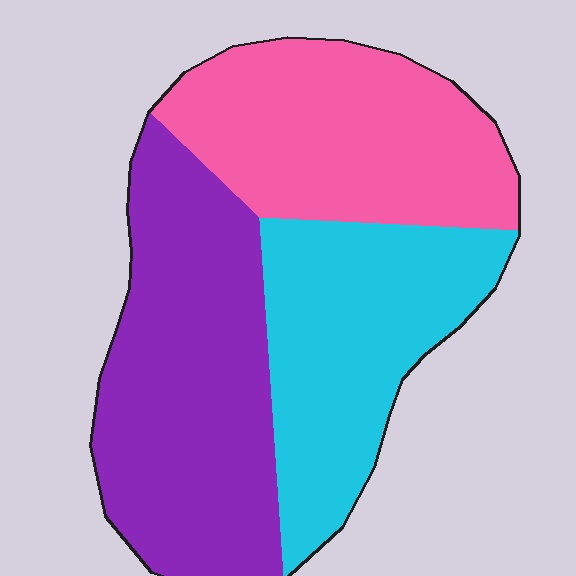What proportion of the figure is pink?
Pink takes up about one third (1/3) of the figure.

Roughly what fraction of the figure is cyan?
Cyan takes up about one third (1/3) of the figure.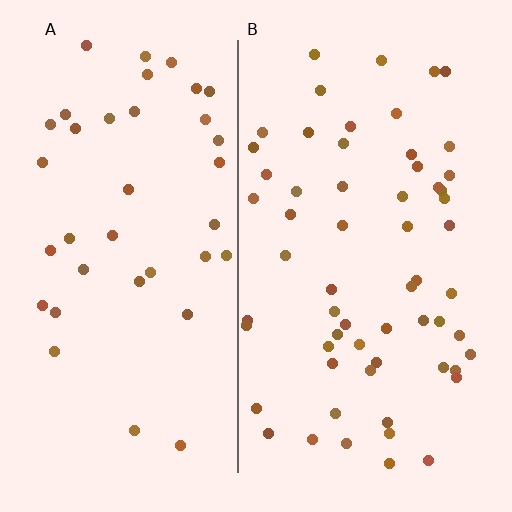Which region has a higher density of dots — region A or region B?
B (the right).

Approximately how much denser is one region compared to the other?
Approximately 1.6× — region B over region A.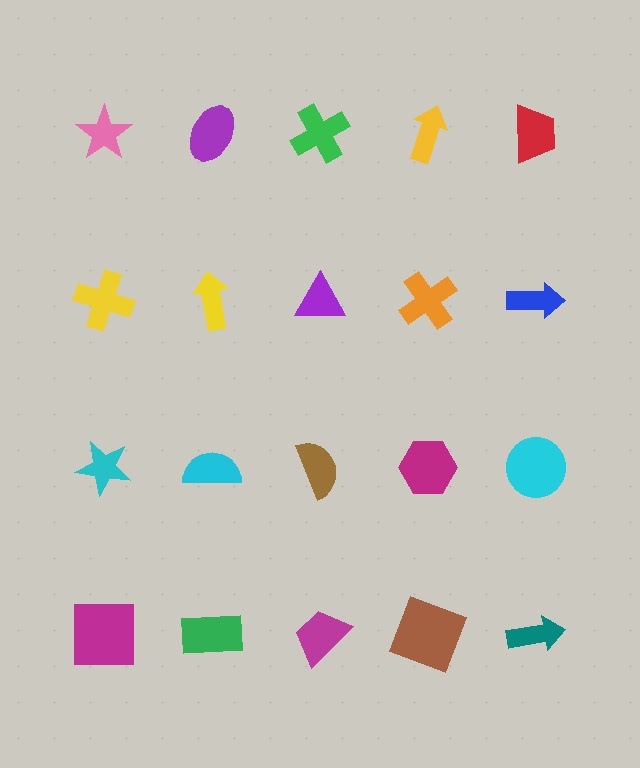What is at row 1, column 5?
A red trapezoid.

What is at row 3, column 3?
A brown semicircle.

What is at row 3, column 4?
A magenta hexagon.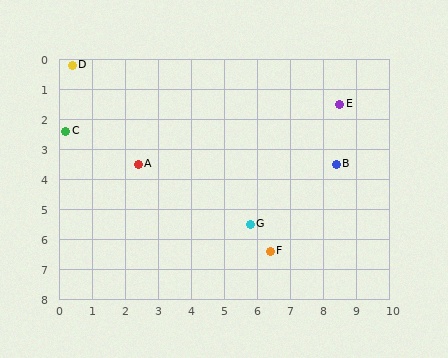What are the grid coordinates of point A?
Point A is at approximately (2.4, 3.5).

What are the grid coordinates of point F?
Point F is at approximately (6.4, 6.4).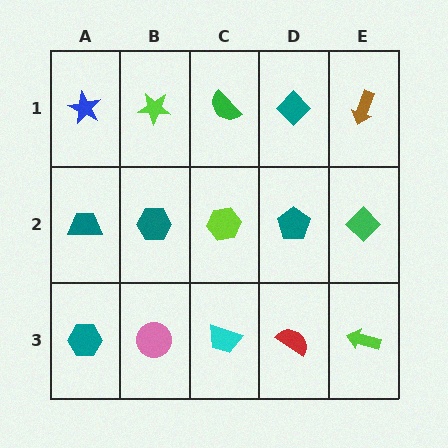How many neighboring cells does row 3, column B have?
3.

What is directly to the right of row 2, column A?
A teal hexagon.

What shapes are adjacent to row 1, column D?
A teal pentagon (row 2, column D), a green semicircle (row 1, column C), a brown arrow (row 1, column E).